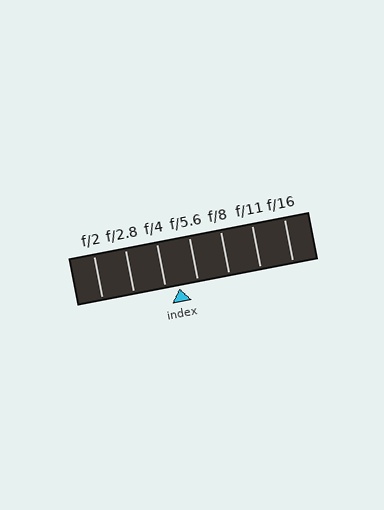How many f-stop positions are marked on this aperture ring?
There are 7 f-stop positions marked.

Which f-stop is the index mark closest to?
The index mark is closest to f/4.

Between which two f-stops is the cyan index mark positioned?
The index mark is between f/4 and f/5.6.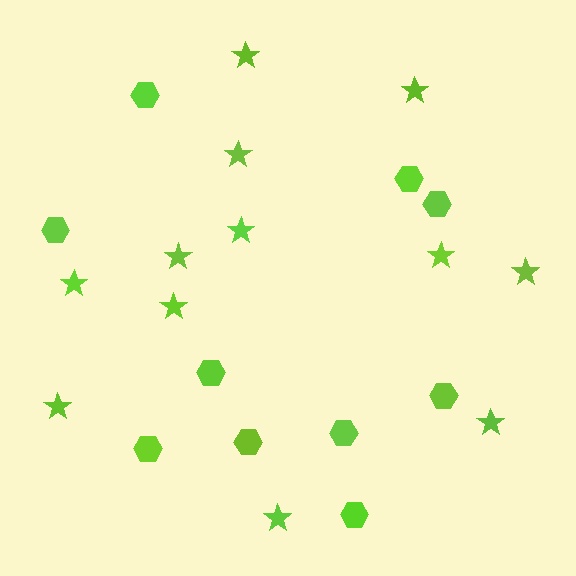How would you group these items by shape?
There are 2 groups: one group of stars (12) and one group of hexagons (10).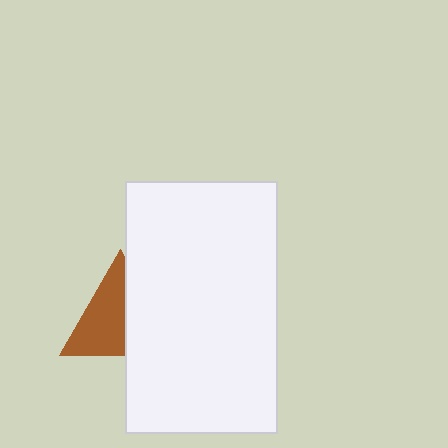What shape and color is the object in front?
The object in front is a white rectangle.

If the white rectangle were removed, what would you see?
You would see the complete brown triangle.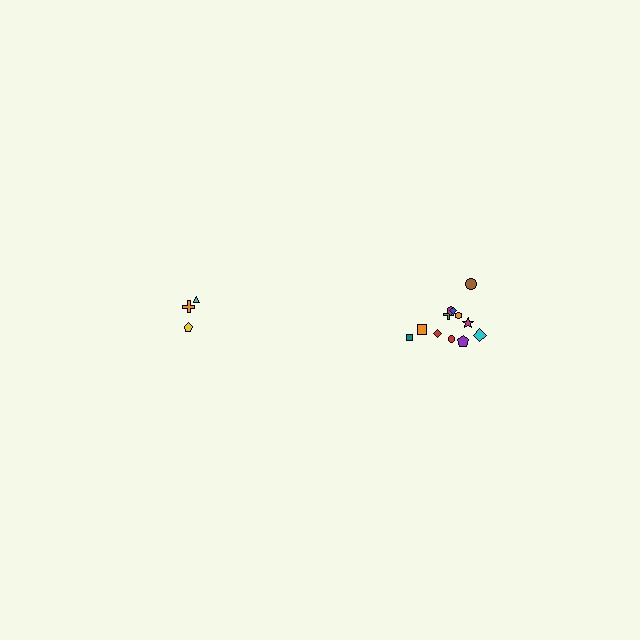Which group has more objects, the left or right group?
The right group.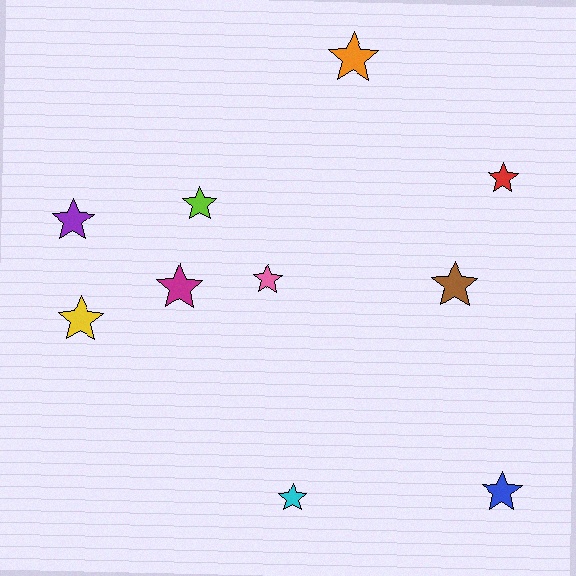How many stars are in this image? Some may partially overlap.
There are 10 stars.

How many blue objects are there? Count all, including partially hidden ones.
There is 1 blue object.